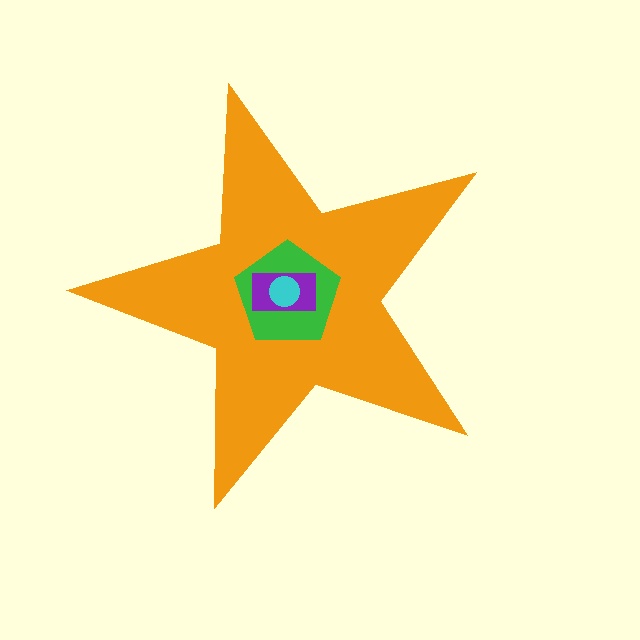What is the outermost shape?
The orange star.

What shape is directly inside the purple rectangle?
The cyan circle.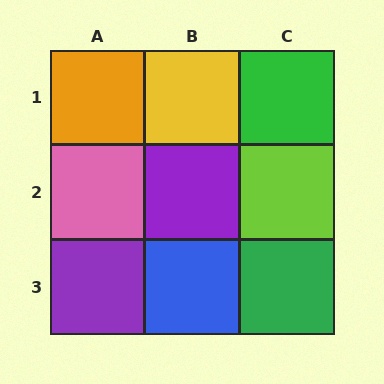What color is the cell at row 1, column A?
Orange.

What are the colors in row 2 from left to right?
Pink, purple, lime.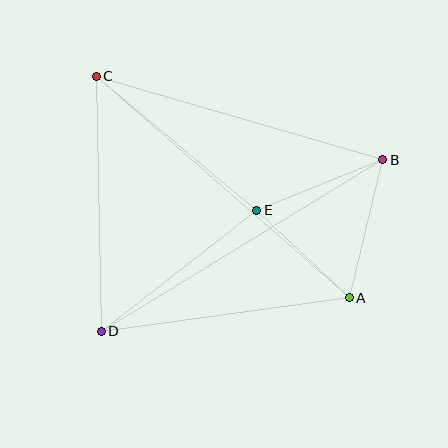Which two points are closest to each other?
Points A and E are closest to each other.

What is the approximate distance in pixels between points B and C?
The distance between B and C is approximately 298 pixels.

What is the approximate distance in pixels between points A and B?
The distance between A and B is approximately 142 pixels.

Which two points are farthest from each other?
Points A and C are farthest from each other.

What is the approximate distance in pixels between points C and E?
The distance between C and E is approximately 209 pixels.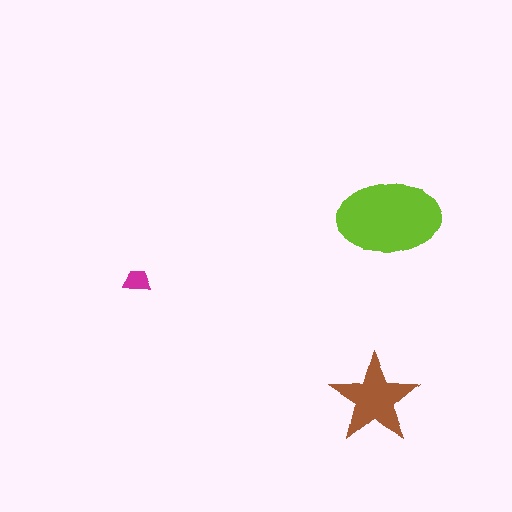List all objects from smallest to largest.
The magenta trapezoid, the brown star, the lime ellipse.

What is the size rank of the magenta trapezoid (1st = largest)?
3rd.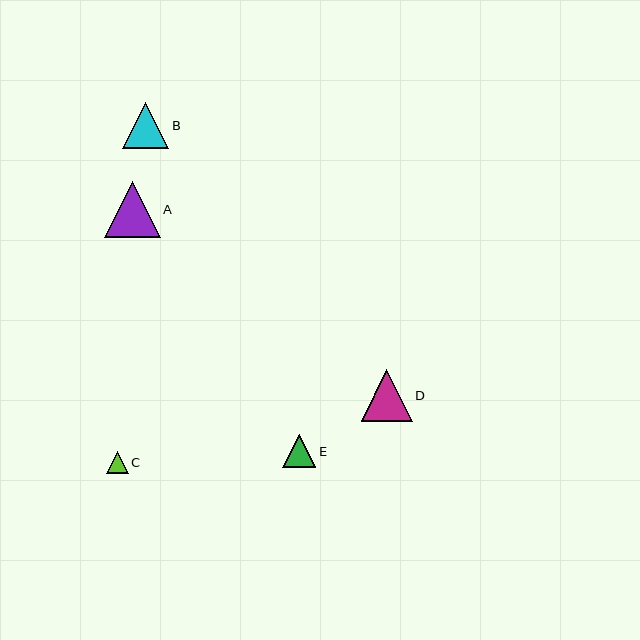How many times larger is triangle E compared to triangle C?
Triangle E is approximately 1.5 times the size of triangle C.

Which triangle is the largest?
Triangle A is the largest with a size of approximately 56 pixels.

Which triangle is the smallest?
Triangle C is the smallest with a size of approximately 21 pixels.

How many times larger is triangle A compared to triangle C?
Triangle A is approximately 2.6 times the size of triangle C.